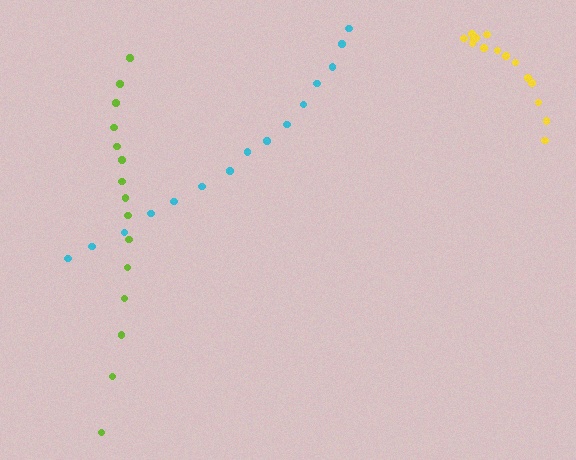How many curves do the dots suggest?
There are 3 distinct paths.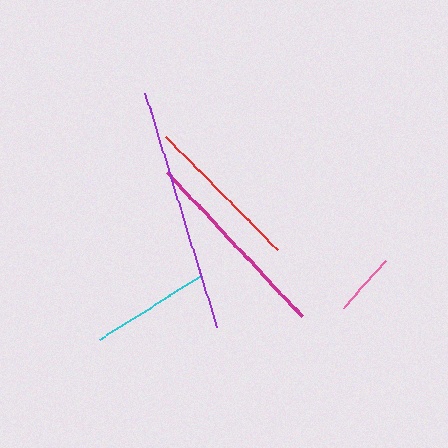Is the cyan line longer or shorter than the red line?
The red line is longer than the cyan line.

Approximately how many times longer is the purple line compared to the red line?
The purple line is approximately 1.5 times the length of the red line.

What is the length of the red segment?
The red segment is approximately 159 pixels long.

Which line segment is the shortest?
The pink line is the shortest at approximately 63 pixels.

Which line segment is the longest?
The purple line is the longest at approximately 245 pixels.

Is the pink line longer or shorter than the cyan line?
The cyan line is longer than the pink line.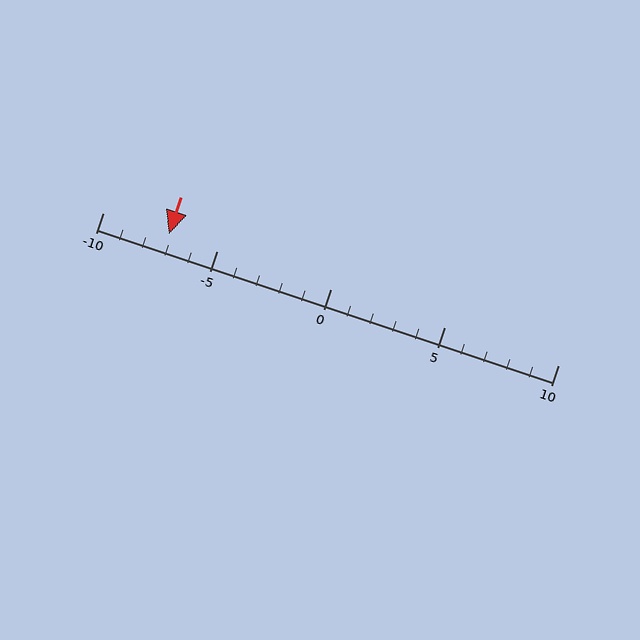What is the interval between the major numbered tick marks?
The major tick marks are spaced 5 units apart.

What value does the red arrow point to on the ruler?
The red arrow points to approximately -7.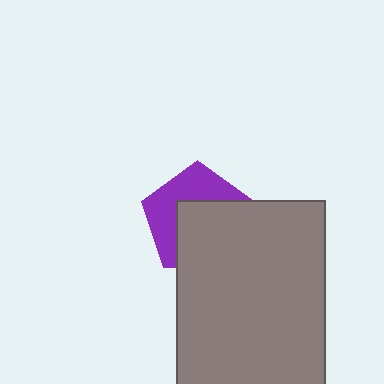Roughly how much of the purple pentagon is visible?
A small part of it is visible (roughly 44%).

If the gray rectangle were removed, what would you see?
You would see the complete purple pentagon.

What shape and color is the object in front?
The object in front is a gray rectangle.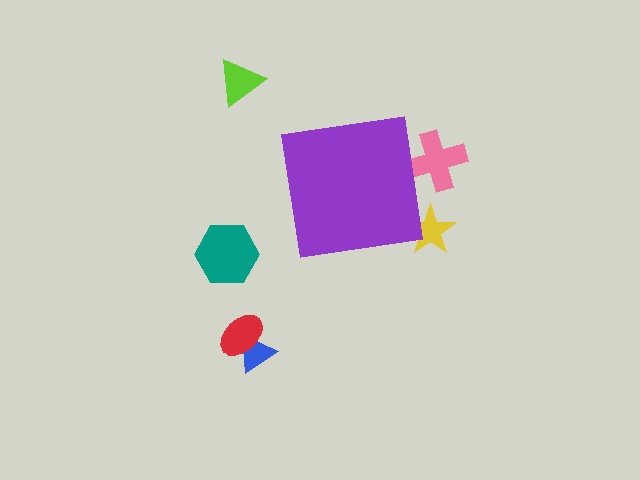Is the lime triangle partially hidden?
No, the lime triangle is fully visible.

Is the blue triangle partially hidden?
No, the blue triangle is fully visible.